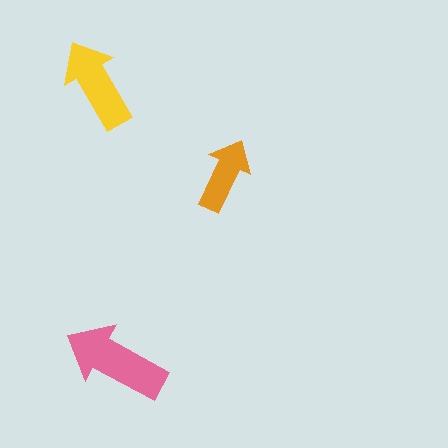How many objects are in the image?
There are 3 objects in the image.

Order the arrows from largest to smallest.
the pink one, the yellow one, the orange one.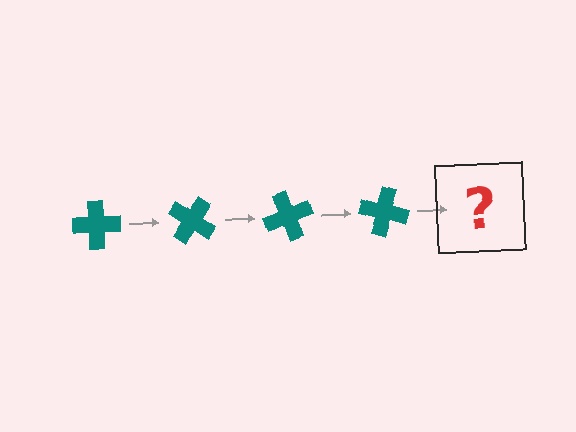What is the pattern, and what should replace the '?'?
The pattern is that the cross rotates 35 degrees each step. The '?' should be a teal cross rotated 140 degrees.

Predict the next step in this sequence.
The next step is a teal cross rotated 140 degrees.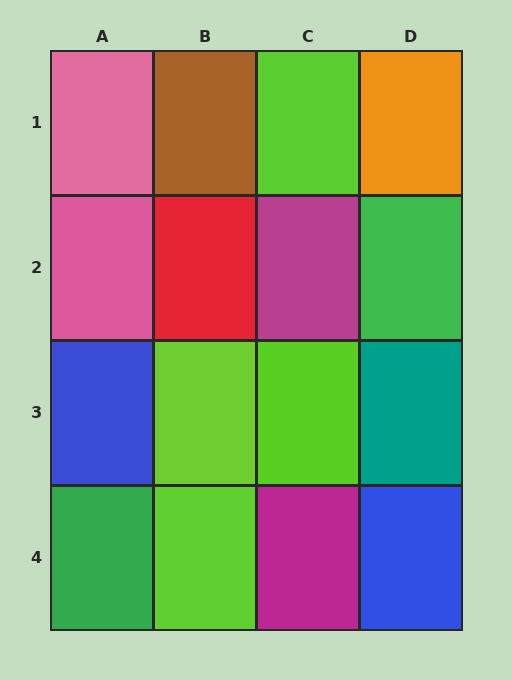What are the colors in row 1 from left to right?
Pink, brown, lime, orange.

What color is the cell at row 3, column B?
Lime.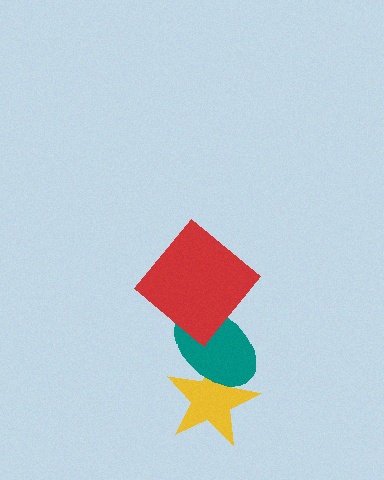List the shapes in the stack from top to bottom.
From top to bottom: the red diamond, the teal ellipse, the yellow star.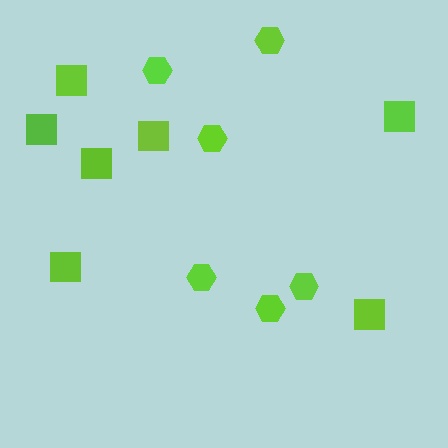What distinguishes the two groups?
There are 2 groups: one group of hexagons (6) and one group of squares (7).